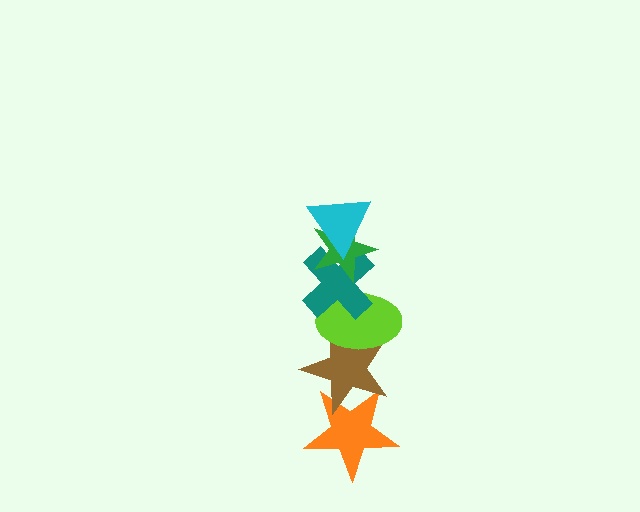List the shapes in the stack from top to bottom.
From top to bottom: the cyan triangle, the green star, the teal cross, the lime ellipse, the brown star, the orange star.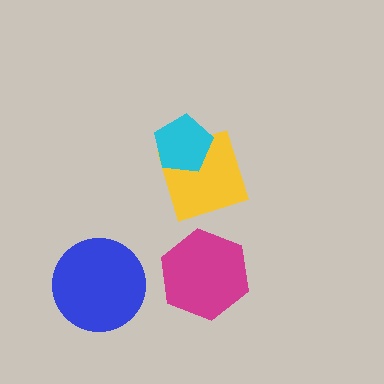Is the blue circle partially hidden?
No, no other shape covers it.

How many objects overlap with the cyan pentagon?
1 object overlaps with the cyan pentagon.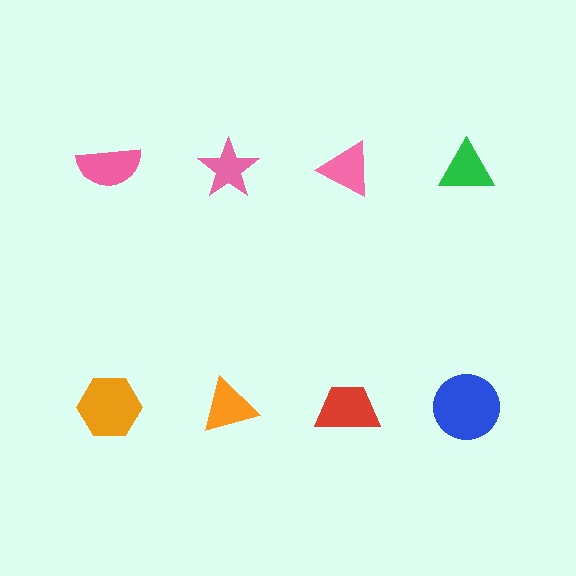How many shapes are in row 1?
4 shapes.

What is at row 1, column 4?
A green triangle.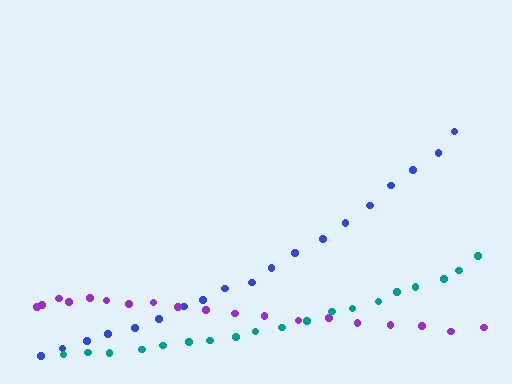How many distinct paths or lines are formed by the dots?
There are 3 distinct paths.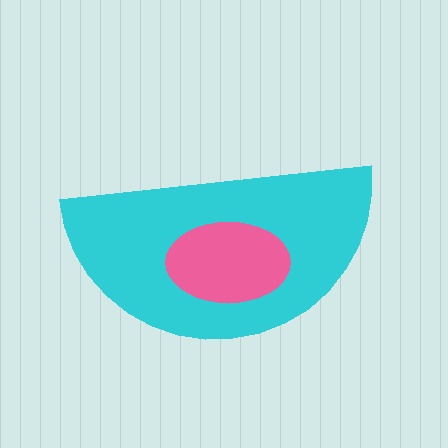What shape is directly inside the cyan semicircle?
The pink ellipse.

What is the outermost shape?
The cyan semicircle.